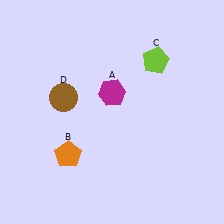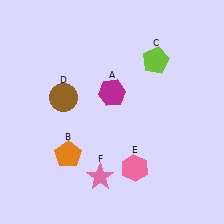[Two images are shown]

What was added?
A pink hexagon (E), a pink star (F) were added in Image 2.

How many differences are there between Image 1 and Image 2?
There are 2 differences between the two images.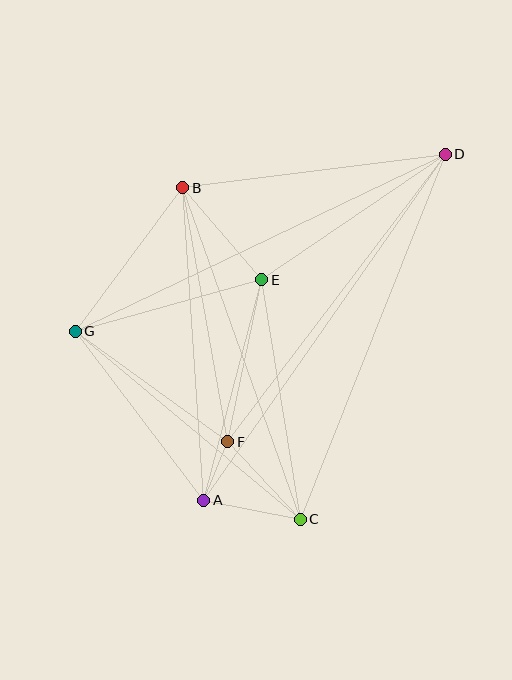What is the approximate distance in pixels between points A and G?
The distance between A and G is approximately 212 pixels.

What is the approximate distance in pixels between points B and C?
The distance between B and C is approximately 352 pixels.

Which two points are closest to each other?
Points A and F are closest to each other.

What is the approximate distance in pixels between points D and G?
The distance between D and G is approximately 410 pixels.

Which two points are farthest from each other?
Points A and D are farthest from each other.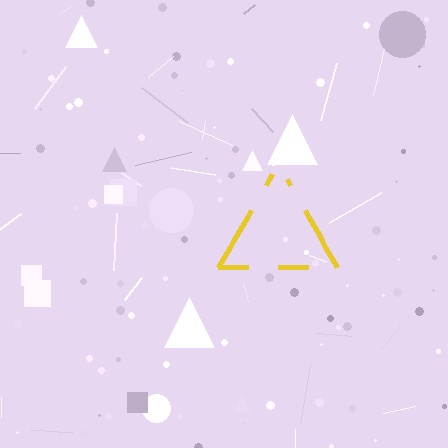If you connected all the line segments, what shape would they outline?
They would outline a triangle.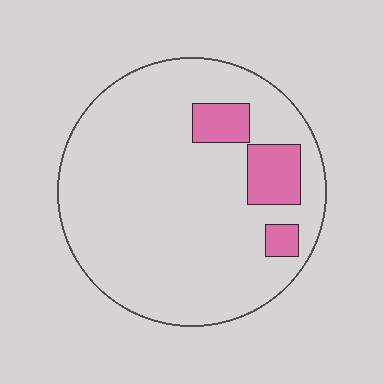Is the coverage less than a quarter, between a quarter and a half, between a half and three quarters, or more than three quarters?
Less than a quarter.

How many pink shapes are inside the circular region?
3.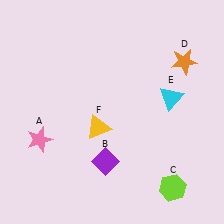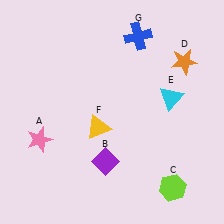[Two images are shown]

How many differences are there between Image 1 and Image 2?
There is 1 difference between the two images.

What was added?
A blue cross (G) was added in Image 2.